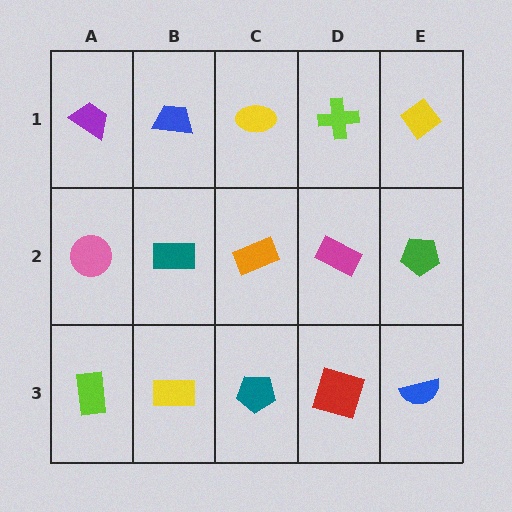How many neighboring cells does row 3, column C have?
3.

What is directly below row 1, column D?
A magenta rectangle.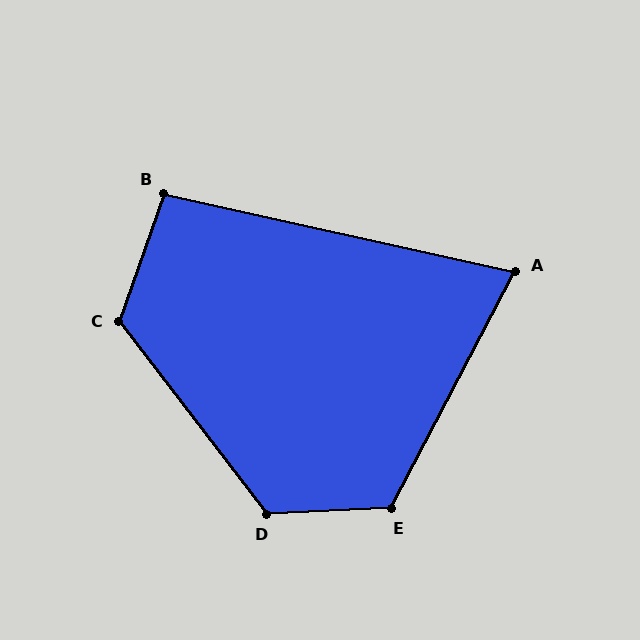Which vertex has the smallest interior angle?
A, at approximately 75 degrees.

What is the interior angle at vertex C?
Approximately 123 degrees (obtuse).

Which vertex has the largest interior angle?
D, at approximately 125 degrees.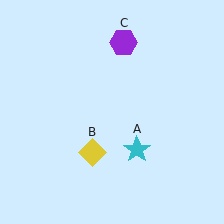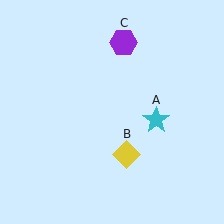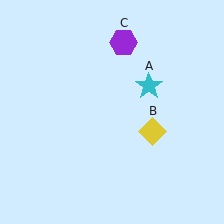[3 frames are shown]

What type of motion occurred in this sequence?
The cyan star (object A), yellow diamond (object B) rotated counterclockwise around the center of the scene.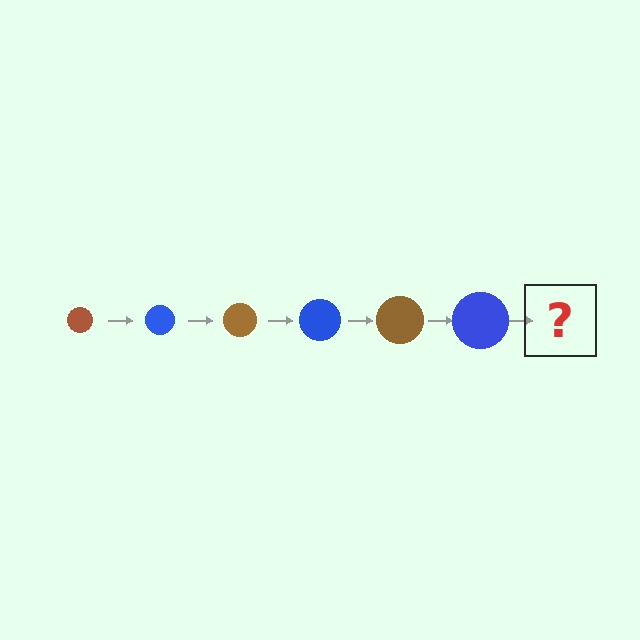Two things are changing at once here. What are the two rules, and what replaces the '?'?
The two rules are that the circle grows larger each step and the color cycles through brown and blue. The '?' should be a brown circle, larger than the previous one.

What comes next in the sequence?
The next element should be a brown circle, larger than the previous one.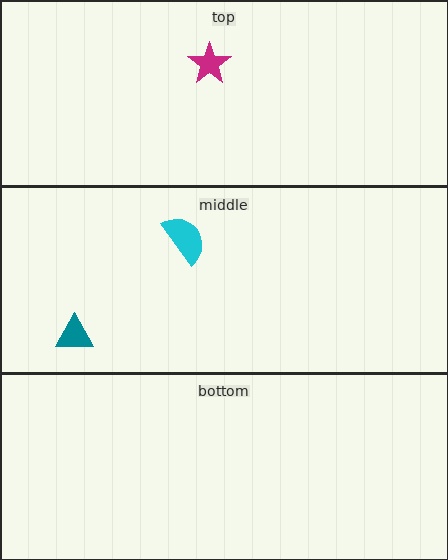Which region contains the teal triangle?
The middle region.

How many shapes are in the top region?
1.